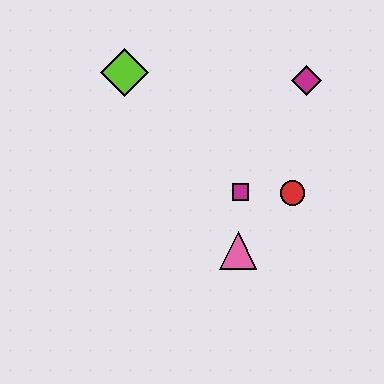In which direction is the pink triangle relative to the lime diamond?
The pink triangle is below the lime diamond.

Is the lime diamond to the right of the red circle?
No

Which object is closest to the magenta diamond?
The red circle is closest to the magenta diamond.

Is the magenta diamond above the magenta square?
Yes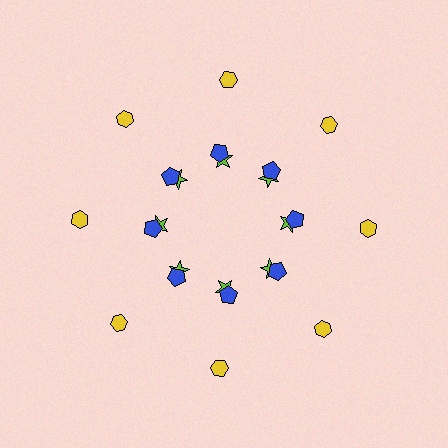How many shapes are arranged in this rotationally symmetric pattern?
There are 24 shapes, arranged in 8 groups of 3.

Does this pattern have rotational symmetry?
Yes, this pattern has 8-fold rotational symmetry. It looks the same after rotating 45 degrees around the center.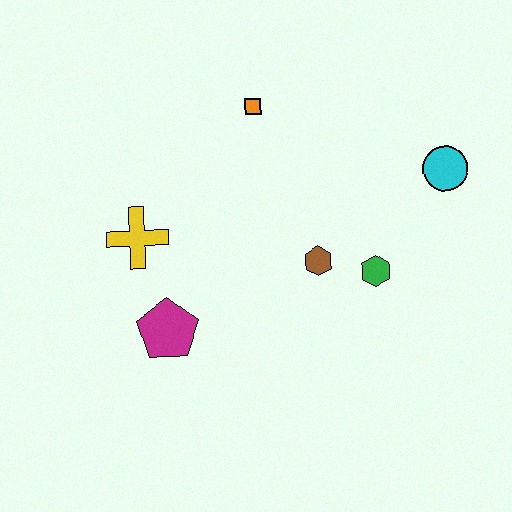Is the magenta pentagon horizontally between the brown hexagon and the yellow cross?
Yes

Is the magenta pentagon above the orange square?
No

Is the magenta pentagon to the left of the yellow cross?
No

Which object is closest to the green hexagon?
The brown hexagon is closest to the green hexagon.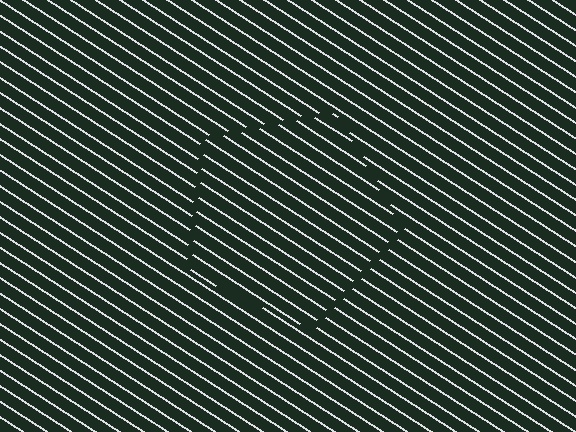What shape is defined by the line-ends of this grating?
An illusory pentagon. The interior of the shape contains the same grating, shifted by half a period — the contour is defined by the phase discontinuity where line-ends from the inner and outer gratings abut.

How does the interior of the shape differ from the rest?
The interior of the shape contains the same grating, shifted by half a period — the contour is defined by the phase discontinuity where line-ends from the inner and outer gratings abut.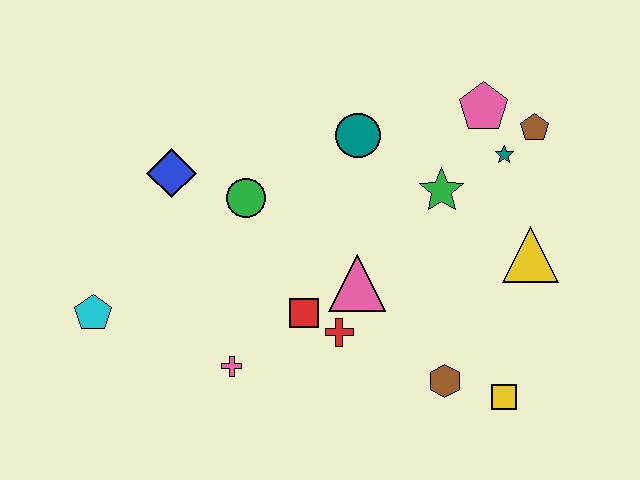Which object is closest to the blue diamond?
The green circle is closest to the blue diamond.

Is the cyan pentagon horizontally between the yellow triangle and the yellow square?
No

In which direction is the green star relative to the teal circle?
The green star is to the right of the teal circle.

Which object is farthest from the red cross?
The brown pentagon is farthest from the red cross.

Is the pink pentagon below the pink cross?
No